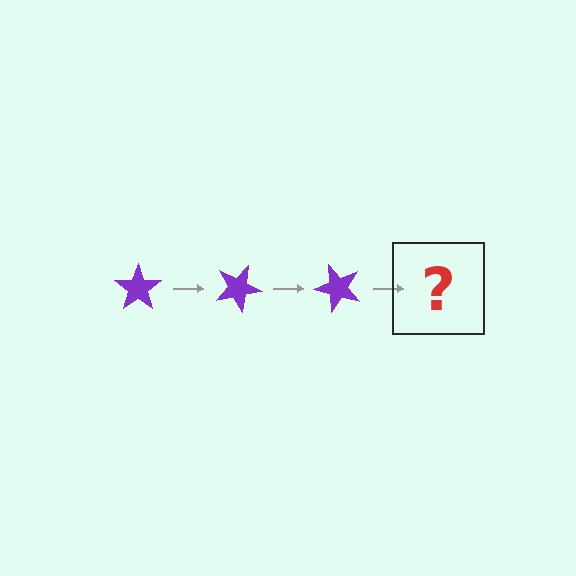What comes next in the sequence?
The next element should be a purple star rotated 75 degrees.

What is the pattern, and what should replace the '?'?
The pattern is that the star rotates 25 degrees each step. The '?' should be a purple star rotated 75 degrees.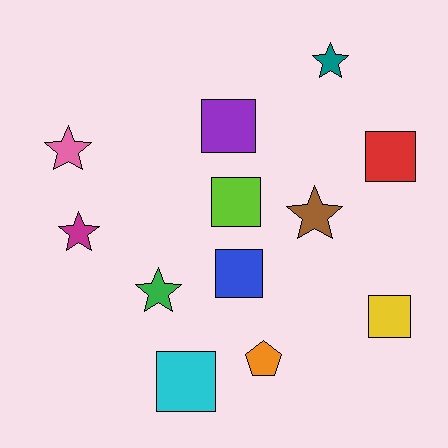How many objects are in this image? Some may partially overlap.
There are 12 objects.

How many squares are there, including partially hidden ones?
There are 6 squares.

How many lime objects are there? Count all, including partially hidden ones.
There is 1 lime object.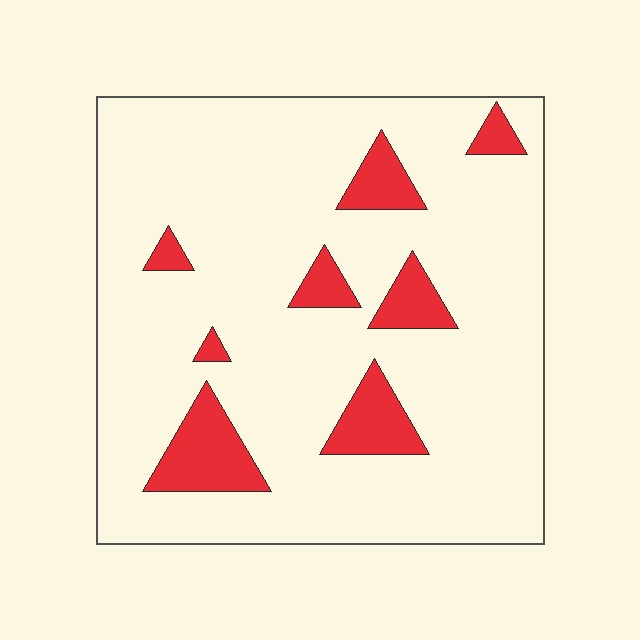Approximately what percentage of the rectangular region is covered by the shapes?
Approximately 15%.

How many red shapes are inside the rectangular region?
8.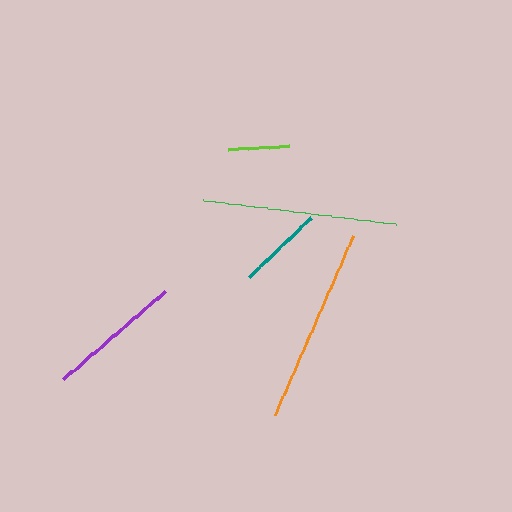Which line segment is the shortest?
The lime line is the shortest at approximately 61 pixels.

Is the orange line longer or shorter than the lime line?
The orange line is longer than the lime line.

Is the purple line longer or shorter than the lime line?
The purple line is longer than the lime line.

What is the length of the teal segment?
The teal segment is approximately 86 pixels long.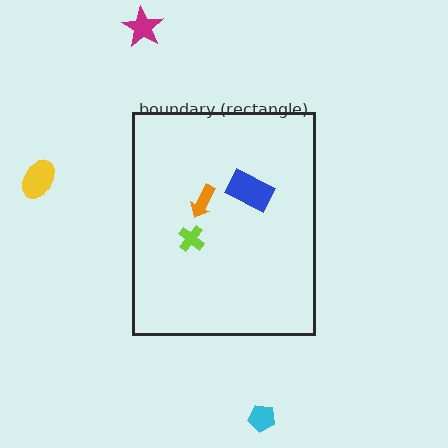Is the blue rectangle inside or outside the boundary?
Inside.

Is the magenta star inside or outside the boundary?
Outside.